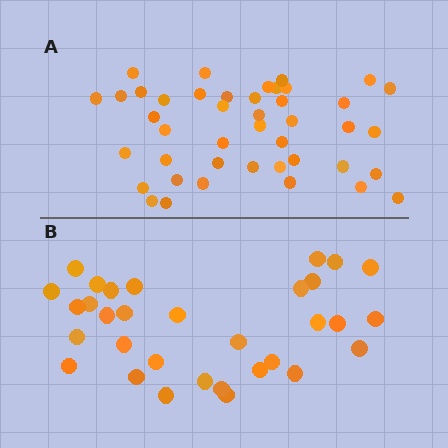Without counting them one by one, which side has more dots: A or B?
Region A (the top region) has more dots.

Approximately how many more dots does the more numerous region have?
Region A has roughly 12 or so more dots than region B.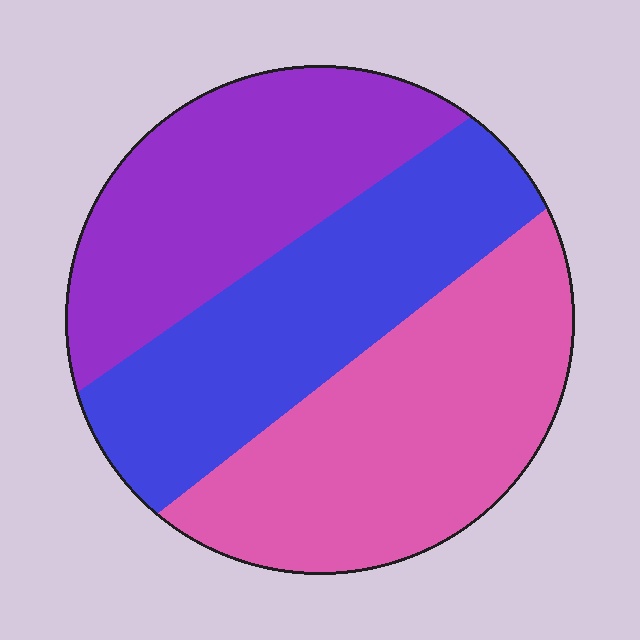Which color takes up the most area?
Pink, at roughly 35%.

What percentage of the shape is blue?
Blue covers roughly 35% of the shape.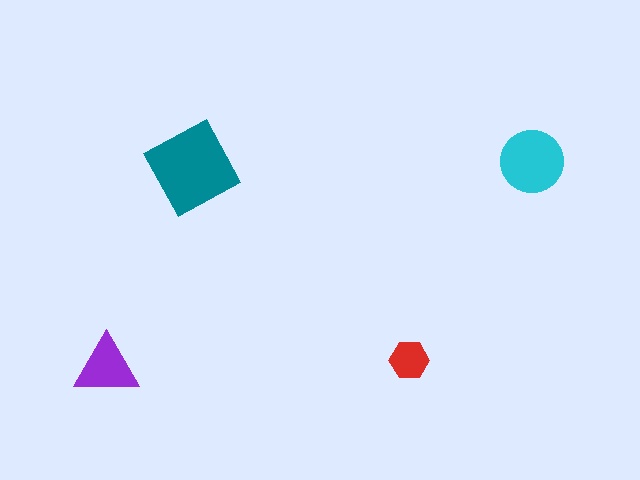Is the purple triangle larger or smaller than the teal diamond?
Smaller.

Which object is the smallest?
The red hexagon.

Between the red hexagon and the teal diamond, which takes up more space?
The teal diamond.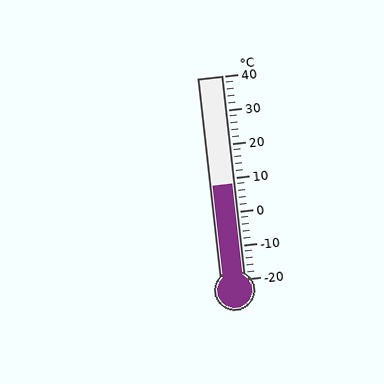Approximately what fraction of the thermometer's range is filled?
The thermometer is filled to approximately 45% of its range.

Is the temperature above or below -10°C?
The temperature is above -10°C.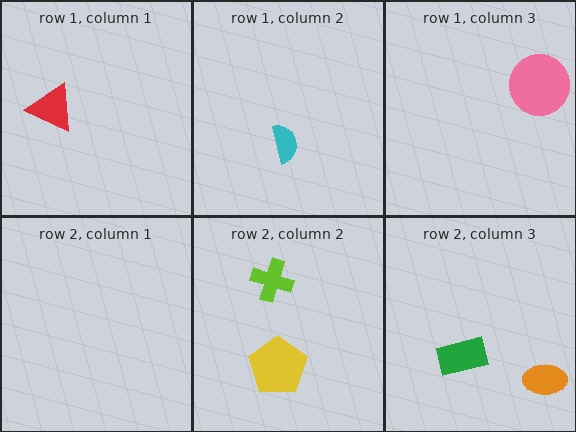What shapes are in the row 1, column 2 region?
The cyan semicircle.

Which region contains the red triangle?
The row 1, column 1 region.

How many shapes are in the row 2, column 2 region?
2.